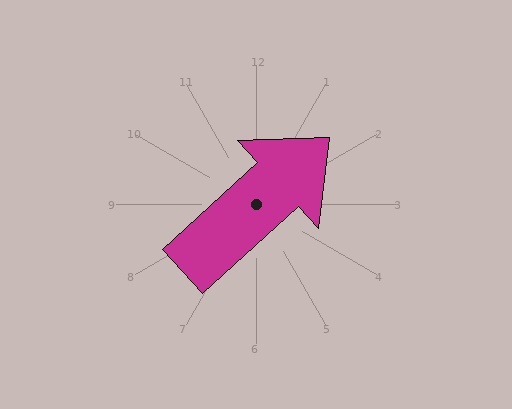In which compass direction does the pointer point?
Northeast.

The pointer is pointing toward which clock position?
Roughly 2 o'clock.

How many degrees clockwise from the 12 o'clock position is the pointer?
Approximately 48 degrees.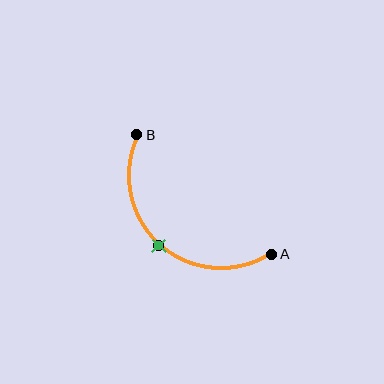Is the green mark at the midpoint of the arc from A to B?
Yes. The green mark lies on the arc at equal arc-length from both A and B — it is the arc midpoint.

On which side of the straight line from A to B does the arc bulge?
The arc bulges below and to the left of the straight line connecting A and B.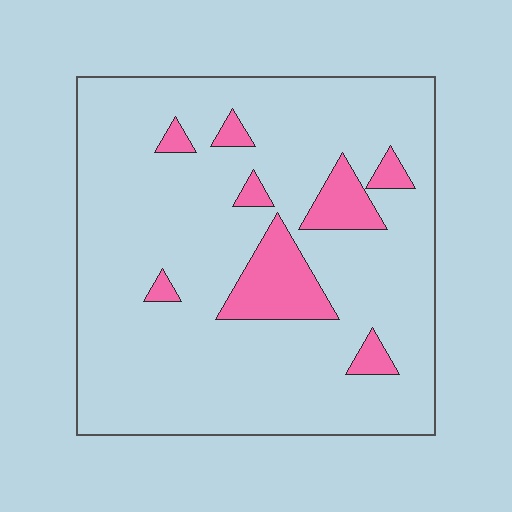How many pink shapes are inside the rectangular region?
8.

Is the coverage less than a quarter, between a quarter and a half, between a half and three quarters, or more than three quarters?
Less than a quarter.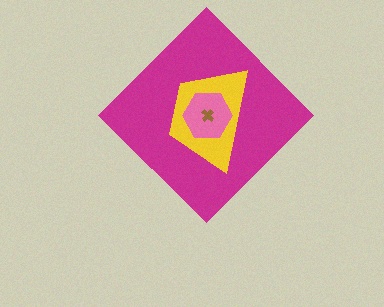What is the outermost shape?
The magenta diamond.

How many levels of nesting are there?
4.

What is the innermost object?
The brown cross.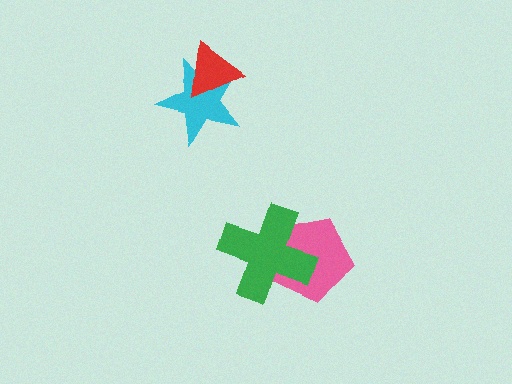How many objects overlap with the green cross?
1 object overlaps with the green cross.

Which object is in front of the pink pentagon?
The green cross is in front of the pink pentagon.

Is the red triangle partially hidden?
No, no other shape covers it.